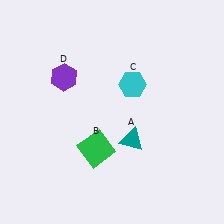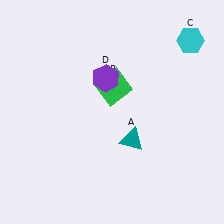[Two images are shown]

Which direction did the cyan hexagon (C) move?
The cyan hexagon (C) moved right.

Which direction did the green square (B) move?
The green square (B) moved up.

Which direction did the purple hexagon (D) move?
The purple hexagon (D) moved right.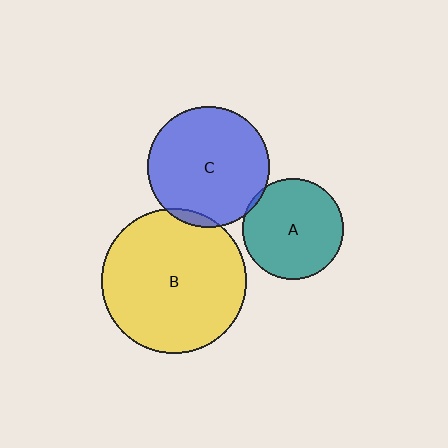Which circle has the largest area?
Circle B (yellow).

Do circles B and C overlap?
Yes.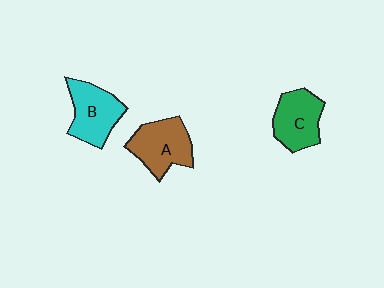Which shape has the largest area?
Shape A (brown).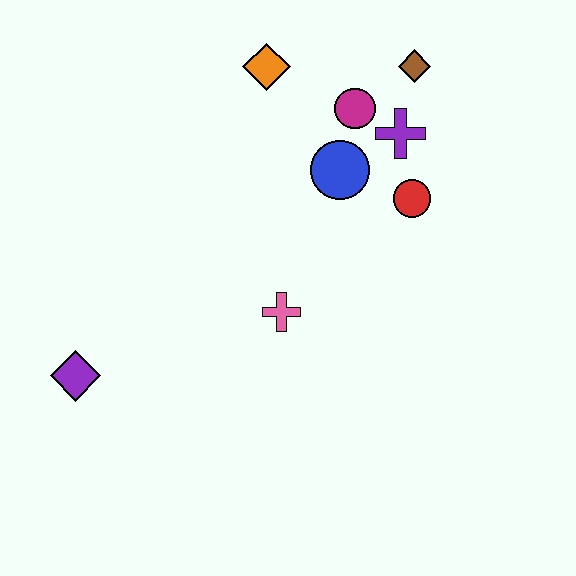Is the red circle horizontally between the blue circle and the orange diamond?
No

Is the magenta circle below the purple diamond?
No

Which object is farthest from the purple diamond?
The brown diamond is farthest from the purple diamond.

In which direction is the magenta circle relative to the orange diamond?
The magenta circle is to the right of the orange diamond.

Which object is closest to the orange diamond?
The magenta circle is closest to the orange diamond.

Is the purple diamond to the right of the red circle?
No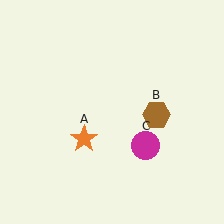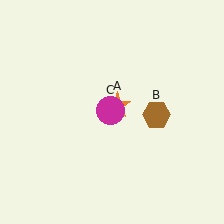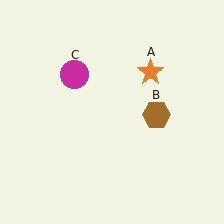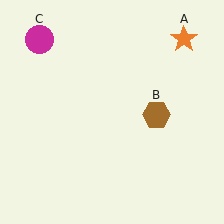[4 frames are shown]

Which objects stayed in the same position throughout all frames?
Brown hexagon (object B) remained stationary.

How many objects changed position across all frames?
2 objects changed position: orange star (object A), magenta circle (object C).